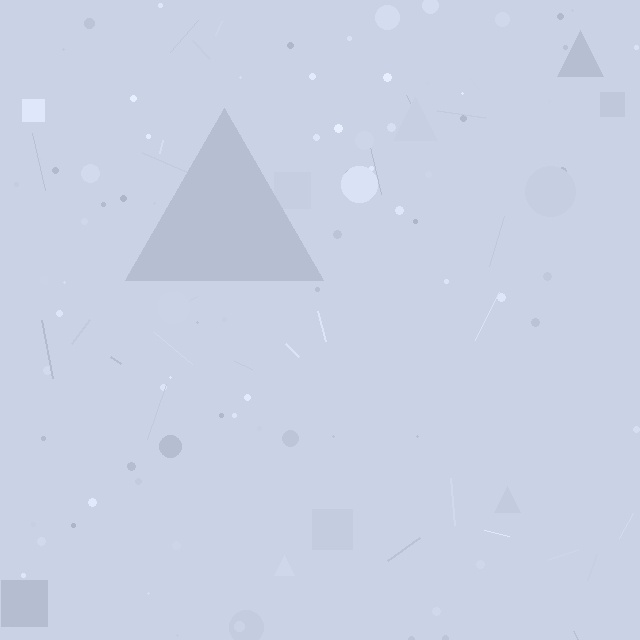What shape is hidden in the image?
A triangle is hidden in the image.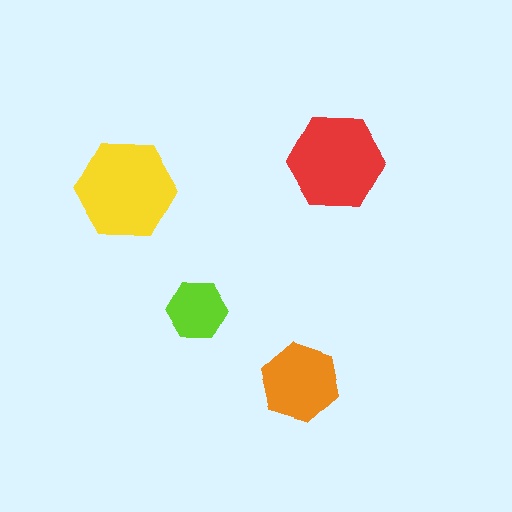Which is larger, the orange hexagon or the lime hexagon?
The orange one.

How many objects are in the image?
There are 4 objects in the image.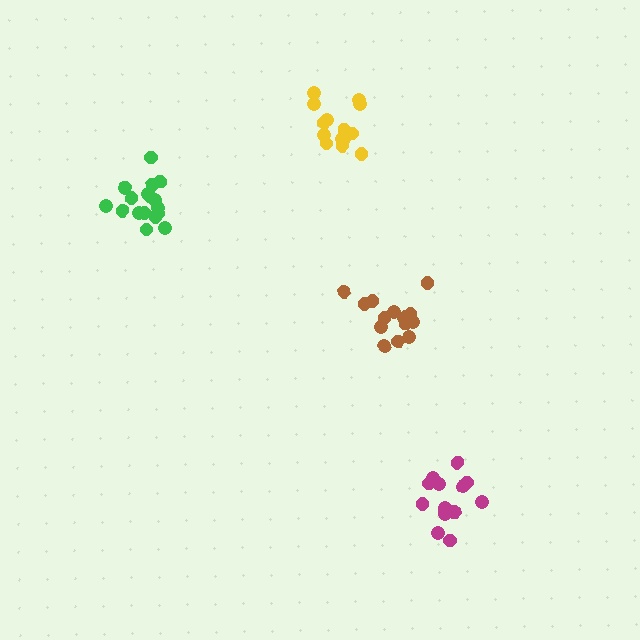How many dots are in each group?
Group 1: 14 dots, Group 2: 14 dots, Group 3: 17 dots, Group 4: 14 dots (59 total).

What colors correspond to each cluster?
The clusters are colored: yellow, magenta, green, brown.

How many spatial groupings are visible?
There are 4 spatial groupings.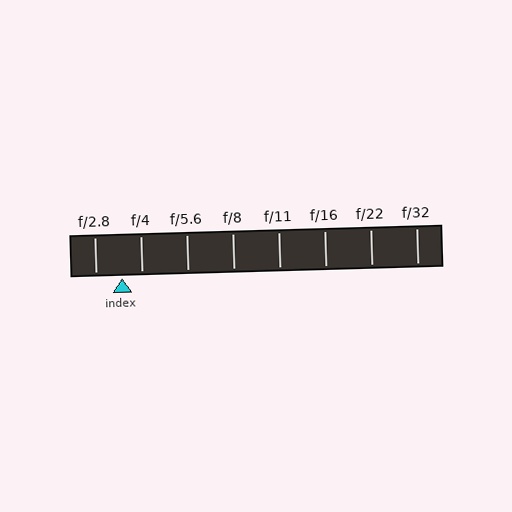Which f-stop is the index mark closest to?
The index mark is closest to f/4.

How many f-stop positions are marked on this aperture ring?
There are 8 f-stop positions marked.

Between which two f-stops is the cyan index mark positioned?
The index mark is between f/2.8 and f/4.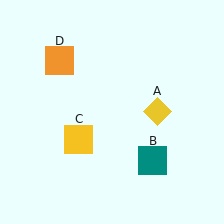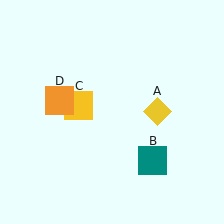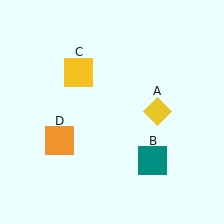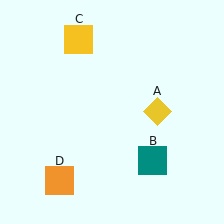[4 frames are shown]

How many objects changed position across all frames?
2 objects changed position: yellow square (object C), orange square (object D).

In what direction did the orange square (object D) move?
The orange square (object D) moved down.